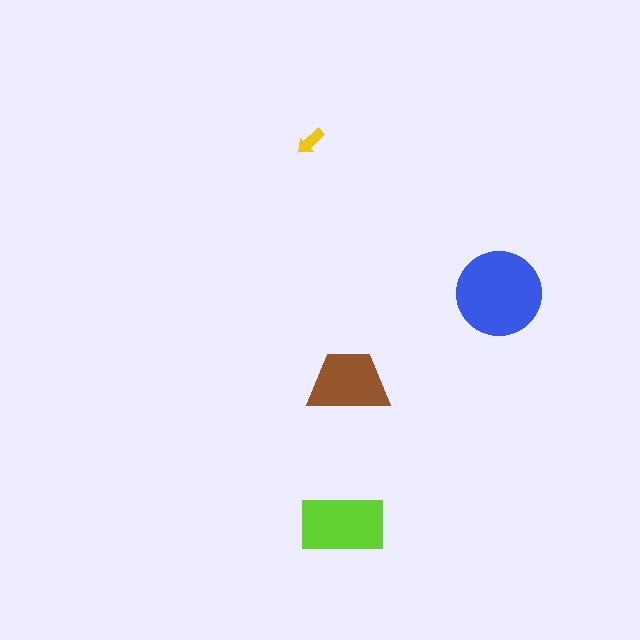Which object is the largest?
The blue circle.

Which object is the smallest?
The yellow arrow.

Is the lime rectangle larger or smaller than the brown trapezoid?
Larger.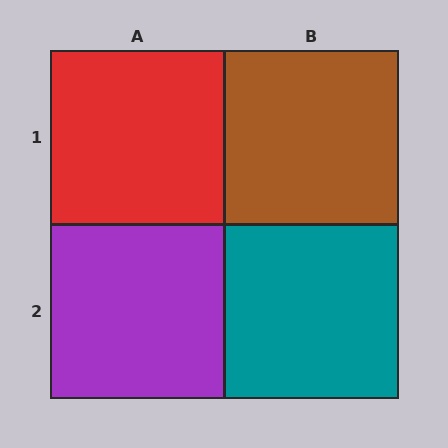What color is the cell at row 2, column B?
Teal.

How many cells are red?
1 cell is red.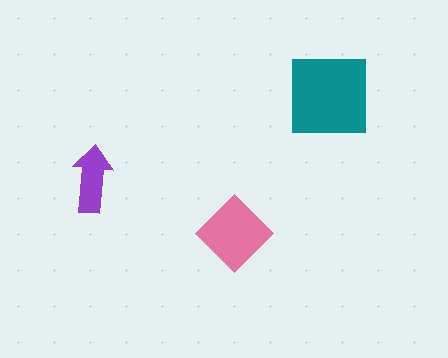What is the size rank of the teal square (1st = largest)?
1st.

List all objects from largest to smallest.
The teal square, the pink diamond, the purple arrow.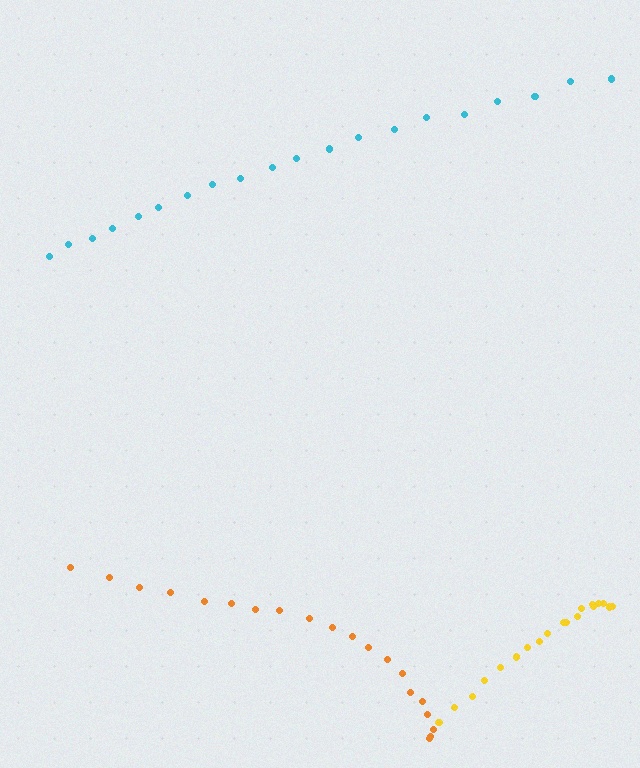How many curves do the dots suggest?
There are 3 distinct paths.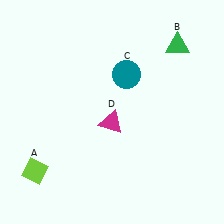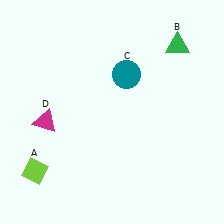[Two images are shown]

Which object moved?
The magenta triangle (D) moved left.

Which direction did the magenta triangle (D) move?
The magenta triangle (D) moved left.